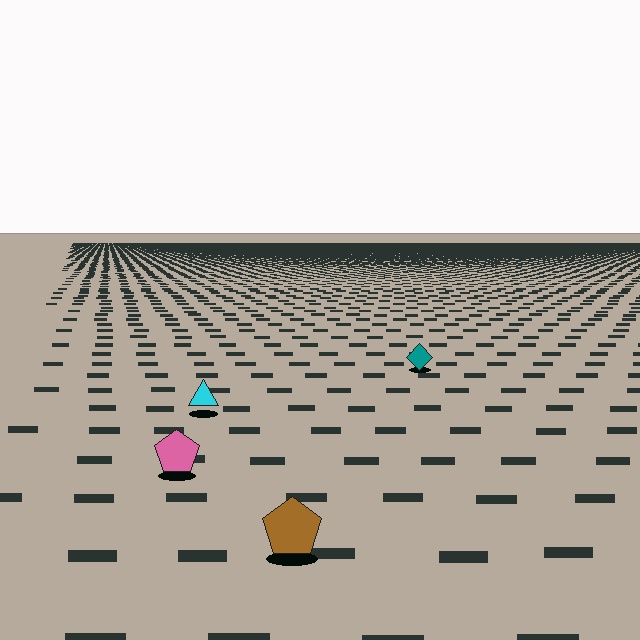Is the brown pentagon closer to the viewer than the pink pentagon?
Yes. The brown pentagon is closer — you can tell from the texture gradient: the ground texture is coarser near it.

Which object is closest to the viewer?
The brown pentagon is closest. The texture marks near it are larger and more spread out.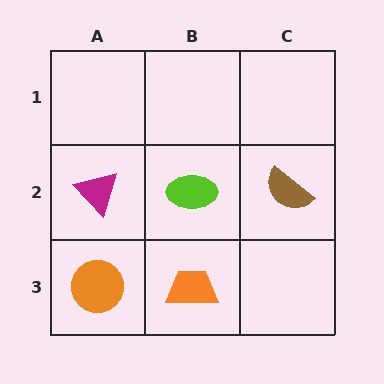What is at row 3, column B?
An orange trapezoid.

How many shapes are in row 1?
0 shapes.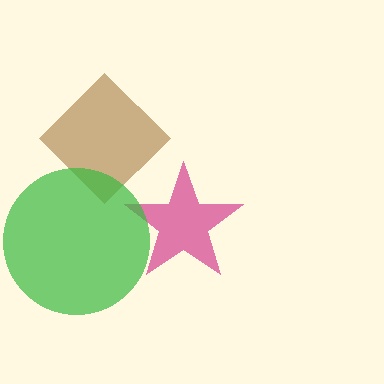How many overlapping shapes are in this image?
There are 3 overlapping shapes in the image.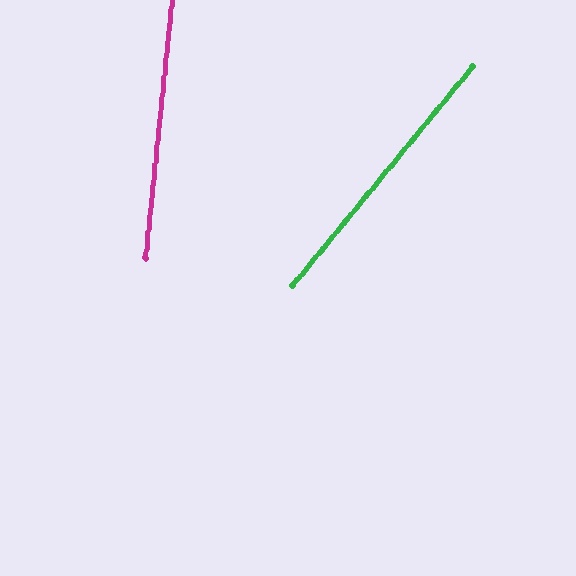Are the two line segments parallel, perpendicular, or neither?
Neither parallel nor perpendicular — they differ by about 34°.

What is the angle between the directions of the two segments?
Approximately 34 degrees.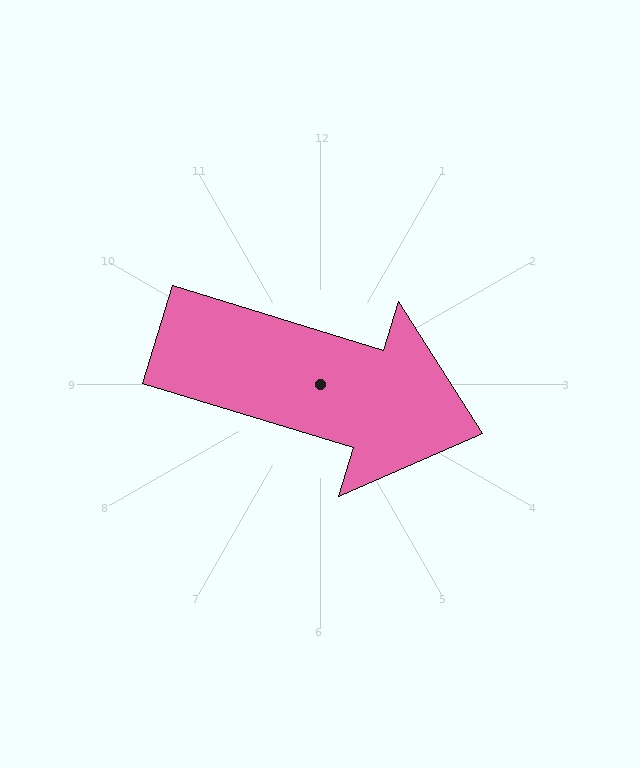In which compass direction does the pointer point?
East.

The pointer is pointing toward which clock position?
Roughly 4 o'clock.